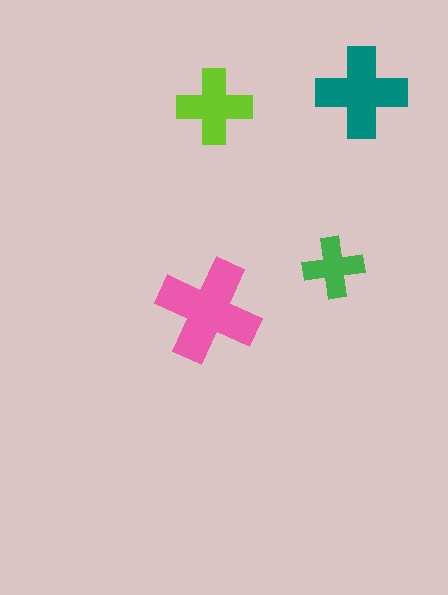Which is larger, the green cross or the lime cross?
The lime one.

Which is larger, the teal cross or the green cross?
The teal one.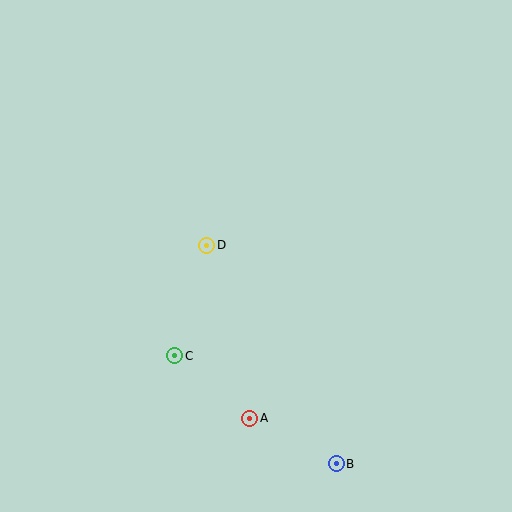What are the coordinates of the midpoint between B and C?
The midpoint between B and C is at (256, 410).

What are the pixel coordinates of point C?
Point C is at (175, 356).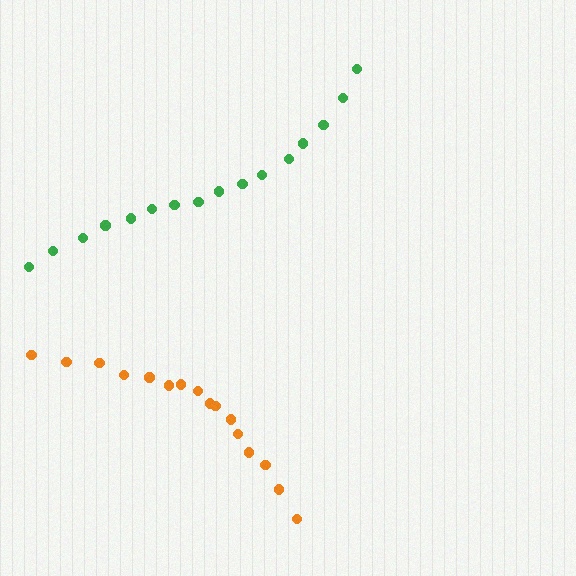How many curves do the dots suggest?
There are 2 distinct paths.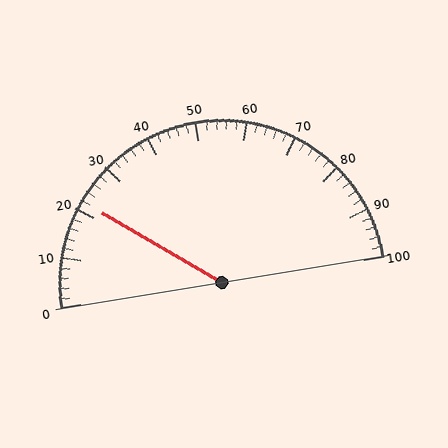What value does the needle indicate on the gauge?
The needle indicates approximately 22.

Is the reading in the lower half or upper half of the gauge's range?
The reading is in the lower half of the range (0 to 100).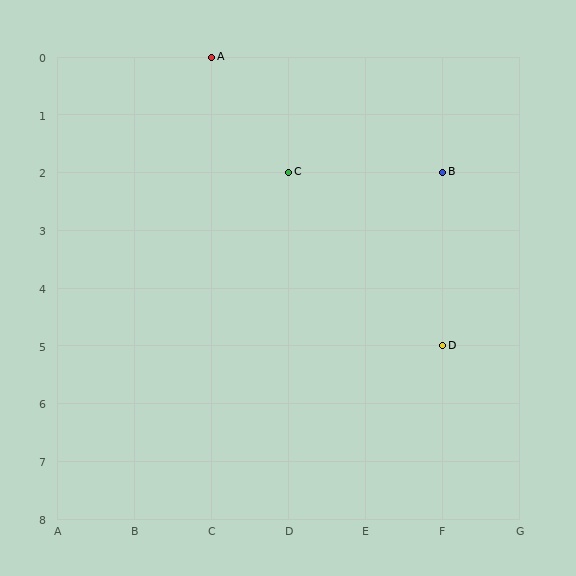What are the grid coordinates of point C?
Point C is at grid coordinates (D, 2).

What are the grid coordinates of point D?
Point D is at grid coordinates (F, 5).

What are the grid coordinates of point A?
Point A is at grid coordinates (C, 0).